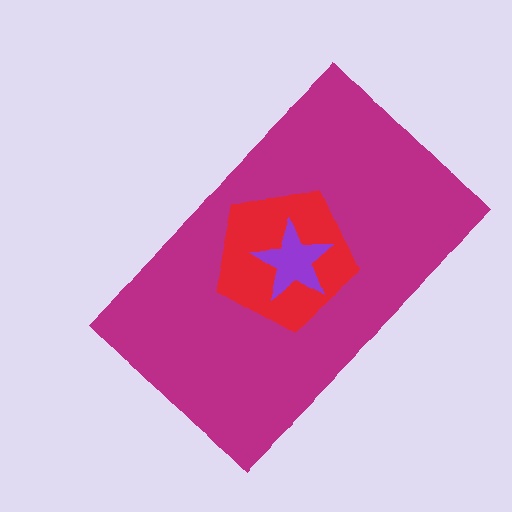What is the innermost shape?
The purple star.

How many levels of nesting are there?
3.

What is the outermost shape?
The magenta rectangle.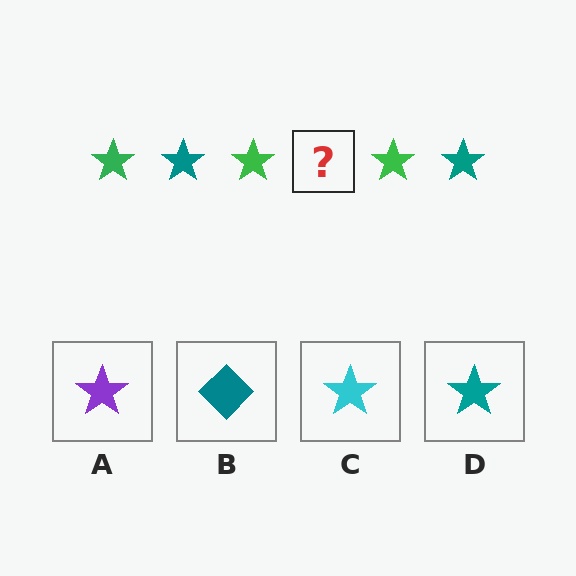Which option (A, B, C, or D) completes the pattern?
D.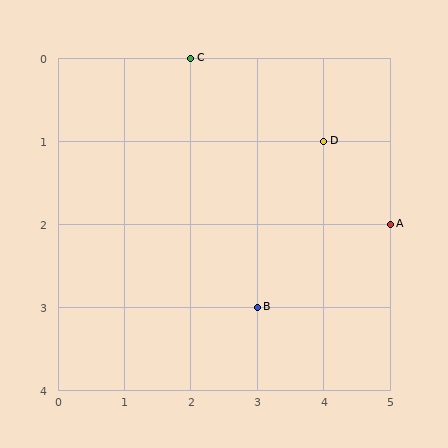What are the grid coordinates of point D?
Point D is at grid coordinates (4, 1).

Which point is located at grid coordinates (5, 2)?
Point A is at (5, 2).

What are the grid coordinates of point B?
Point B is at grid coordinates (3, 3).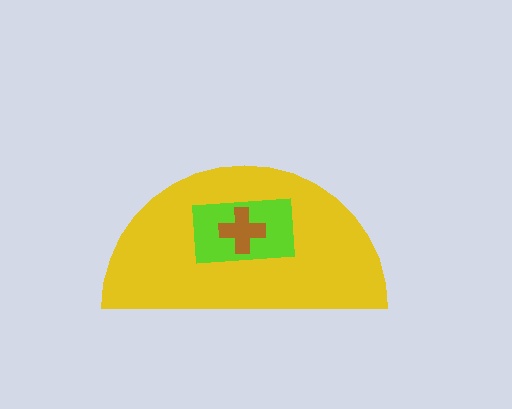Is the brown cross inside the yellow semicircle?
Yes.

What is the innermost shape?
The brown cross.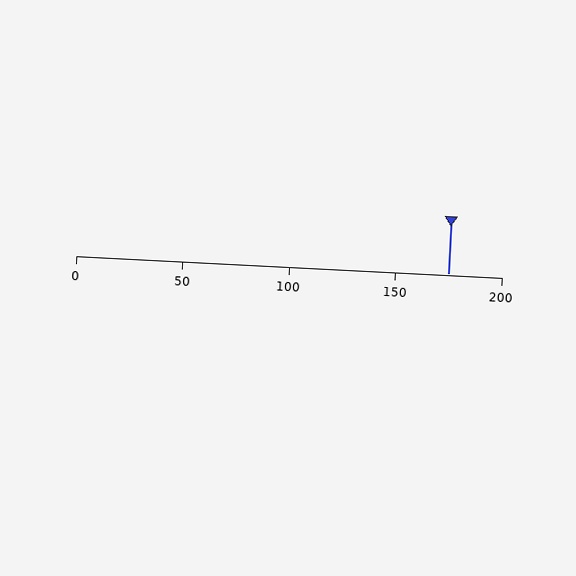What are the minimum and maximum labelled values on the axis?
The axis runs from 0 to 200.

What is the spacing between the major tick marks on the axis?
The major ticks are spaced 50 apart.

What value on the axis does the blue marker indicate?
The marker indicates approximately 175.